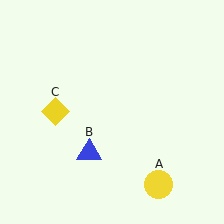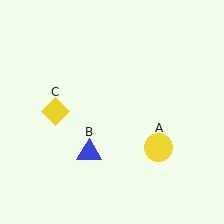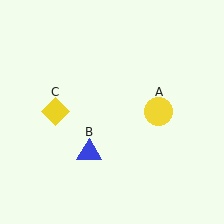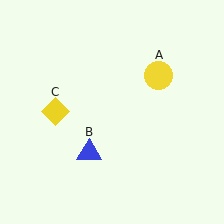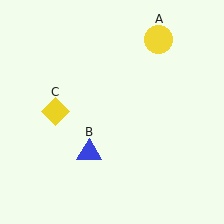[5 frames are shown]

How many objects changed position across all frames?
1 object changed position: yellow circle (object A).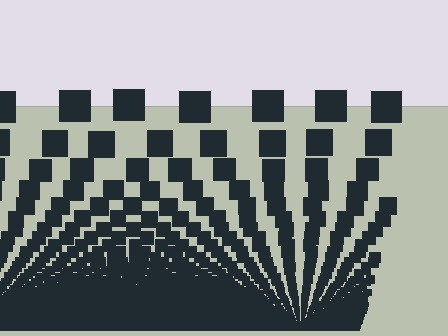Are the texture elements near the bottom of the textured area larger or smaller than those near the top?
Smaller. The gradient is inverted — elements near the bottom are smaller and denser.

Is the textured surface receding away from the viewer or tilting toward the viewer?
The surface appears to tilt toward the viewer. Texture elements get larger and sparser toward the top.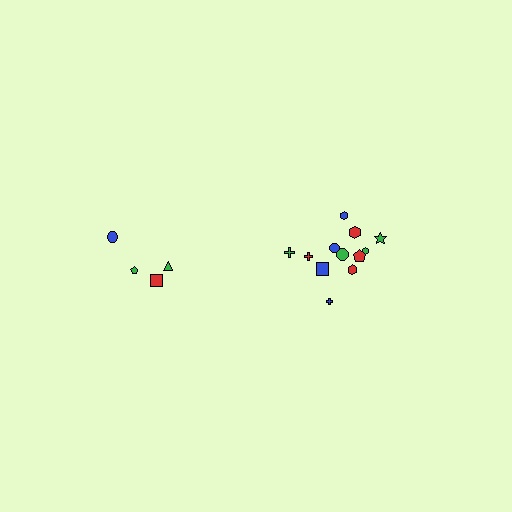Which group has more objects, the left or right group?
The right group.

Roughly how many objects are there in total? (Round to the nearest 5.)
Roughly 15 objects in total.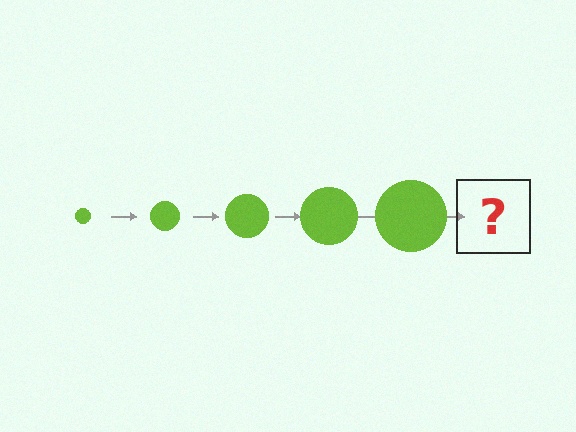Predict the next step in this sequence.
The next step is a lime circle, larger than the previous one.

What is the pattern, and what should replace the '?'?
The pattern is that the circle gets progressively larger each step. The '?' should be a lime circle, larger than the previous one.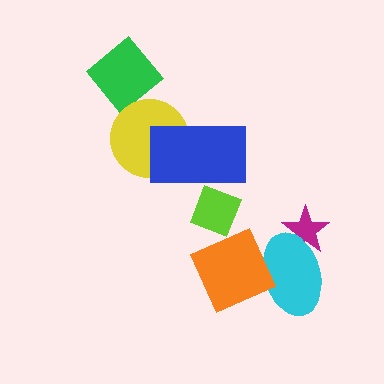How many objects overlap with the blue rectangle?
2 objects overlap with the blue rectangle.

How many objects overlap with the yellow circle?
1 object overlaps with the yellow circle.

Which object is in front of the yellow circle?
The blue rectangle is in front of the yellow circle.